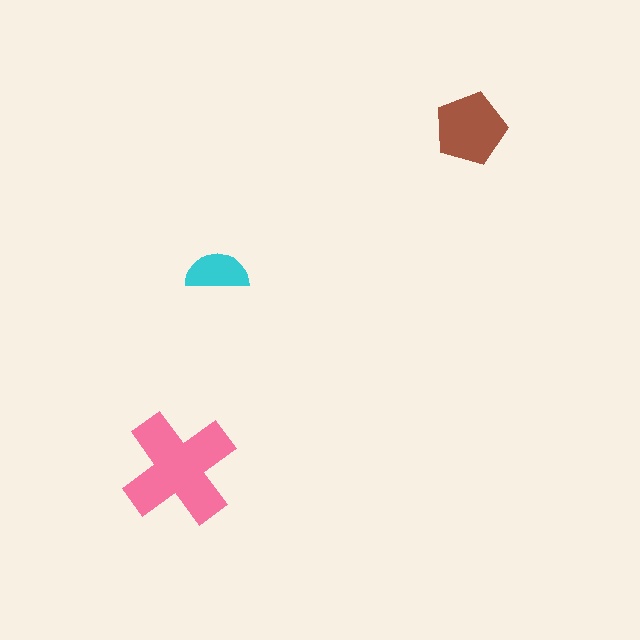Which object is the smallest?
The cyan semicircle.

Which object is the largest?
The pink cross.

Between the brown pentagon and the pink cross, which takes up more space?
The pink cross.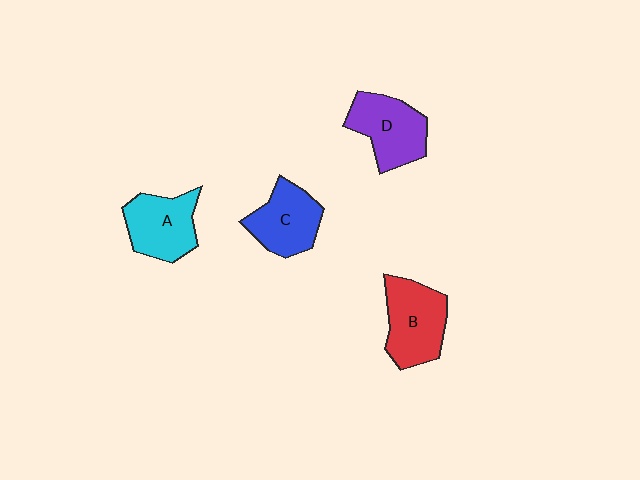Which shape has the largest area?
Shape B (red).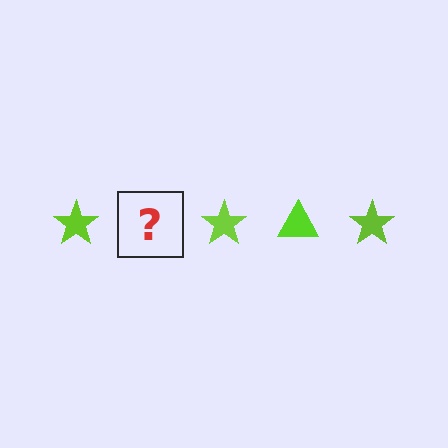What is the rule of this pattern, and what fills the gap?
The rule is that the pattern cycles through star, triangle shapes in lime. The gap should be filled with a lime triangle.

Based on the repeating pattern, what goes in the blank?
The blank should be a lime triangle.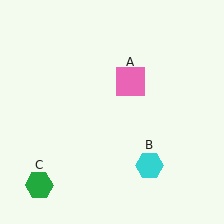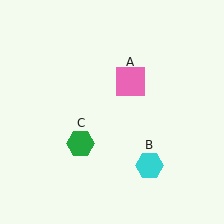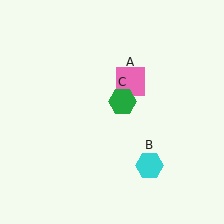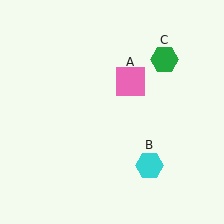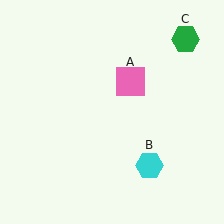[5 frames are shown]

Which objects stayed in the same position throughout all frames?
Pink square (object A) and cyan hexagon (object B) remained stationary.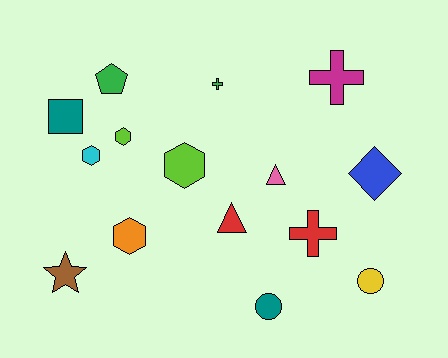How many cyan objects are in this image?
There is 1 cyan object.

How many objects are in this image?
There are 15 objects.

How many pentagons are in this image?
There is 1 pentagon.